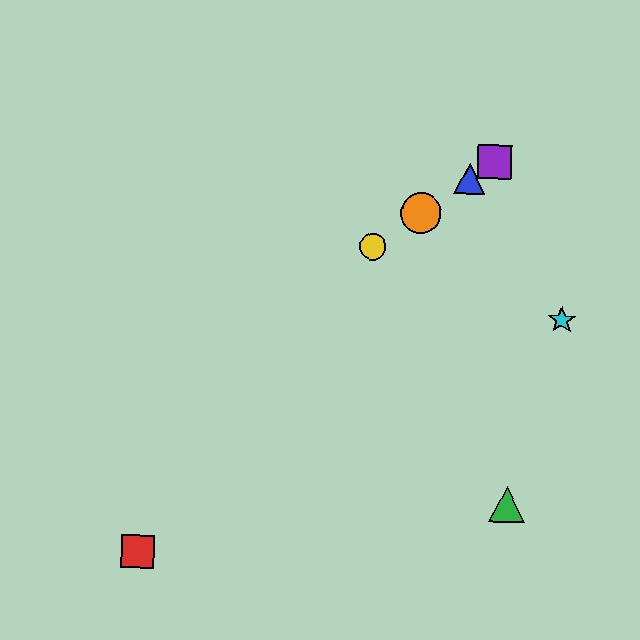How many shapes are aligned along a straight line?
4 shapes (the blue triangle, the yellow circle, the purple square, the orange circle) are aligned along a straight line.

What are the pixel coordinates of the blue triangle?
The blue triangle is at (470, 179).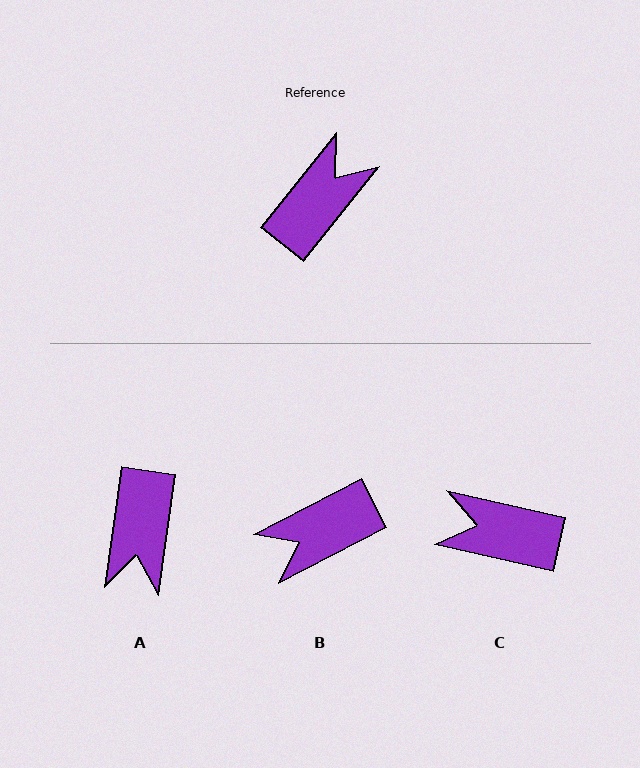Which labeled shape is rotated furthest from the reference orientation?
B, about 156 degrees away.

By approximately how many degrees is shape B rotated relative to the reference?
Approximately 156 degrees counter-clockwise.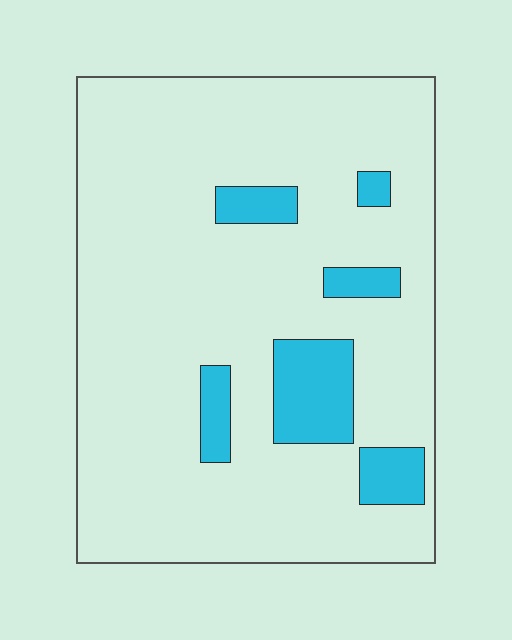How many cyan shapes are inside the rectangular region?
6.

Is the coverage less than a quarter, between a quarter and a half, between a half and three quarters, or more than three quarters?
Less than a quarter.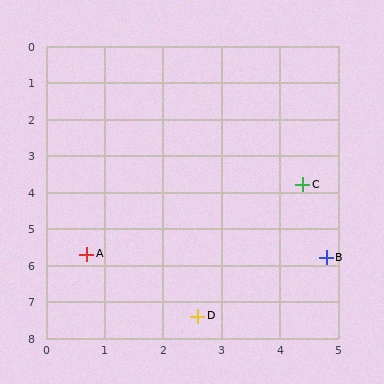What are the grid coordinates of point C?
Point C is at approximately (4.4, 3.8).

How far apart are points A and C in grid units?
Points A and C are about 4.2 grid units apart.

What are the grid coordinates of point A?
Point A is at approximately (0.7, 5.7).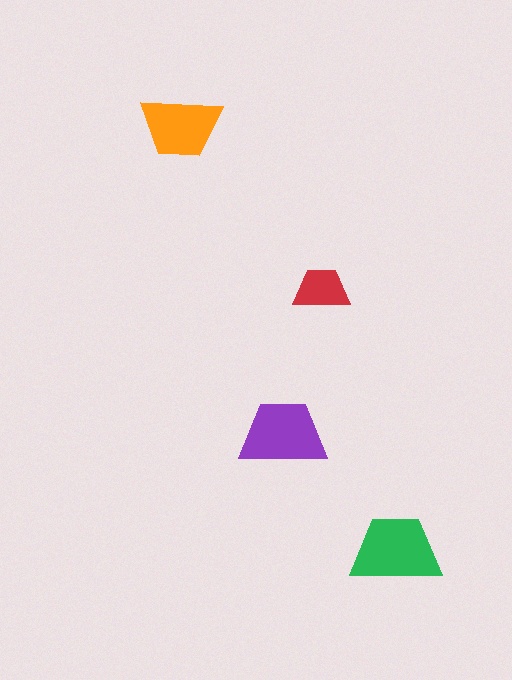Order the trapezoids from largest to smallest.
the green one, the purple one, the orange one, the red one.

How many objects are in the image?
There are 4 objects in the image.